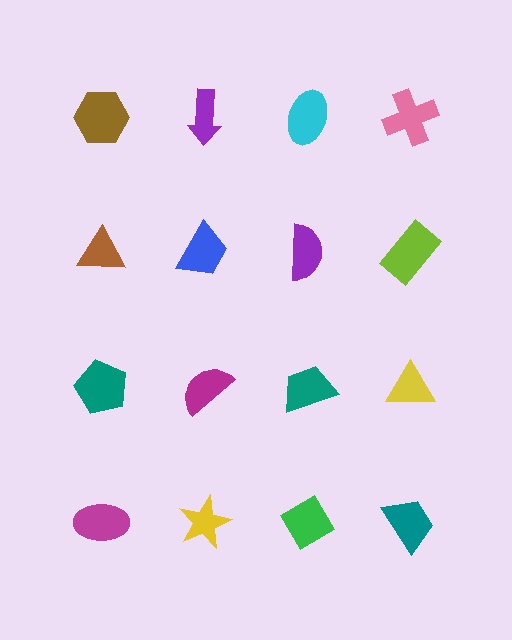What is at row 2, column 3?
A purple semicircle.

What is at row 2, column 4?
A lime rectangle.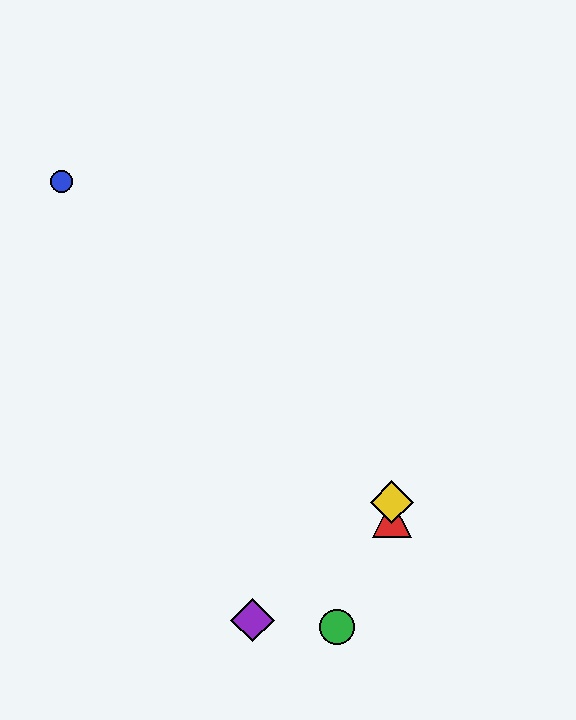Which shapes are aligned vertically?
The red triangle, the yellow diamond are aligned vertically.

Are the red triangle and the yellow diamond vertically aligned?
Yes, both are at x≈392.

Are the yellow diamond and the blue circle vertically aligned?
No, the yellow diamond is at x≈392 and the blue circle is at x≈62.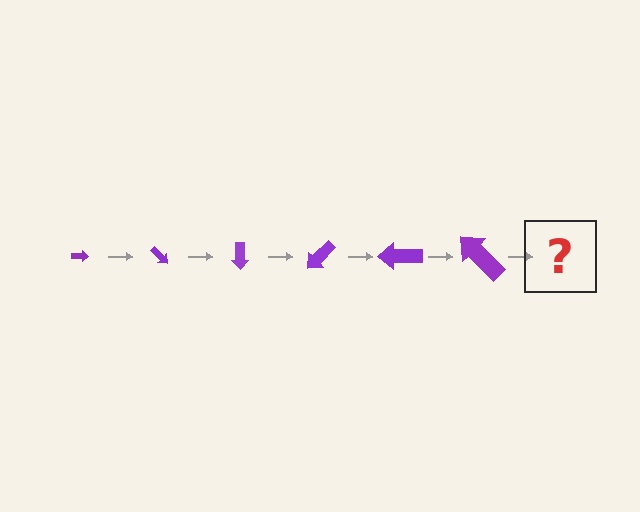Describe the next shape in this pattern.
It should be an arrow, larger than the previous one and rotated 270 degrees from the start.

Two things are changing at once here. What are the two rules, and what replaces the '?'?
The two rules are that the arrow grows larger each step and it rotates 45 degrees each step. The '?' should be an arrow, larger than the previous one and rotated 270 degrees from the start.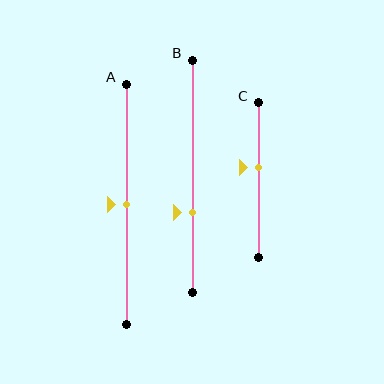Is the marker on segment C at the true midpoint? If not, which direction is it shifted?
No, the marker on segment C is shifted upward by about 8% of the segment length.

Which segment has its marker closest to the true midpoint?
Segment A has its marker closest to the true midpoint.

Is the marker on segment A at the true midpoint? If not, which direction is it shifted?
Yes, the marker on segment A is at the true midpoint.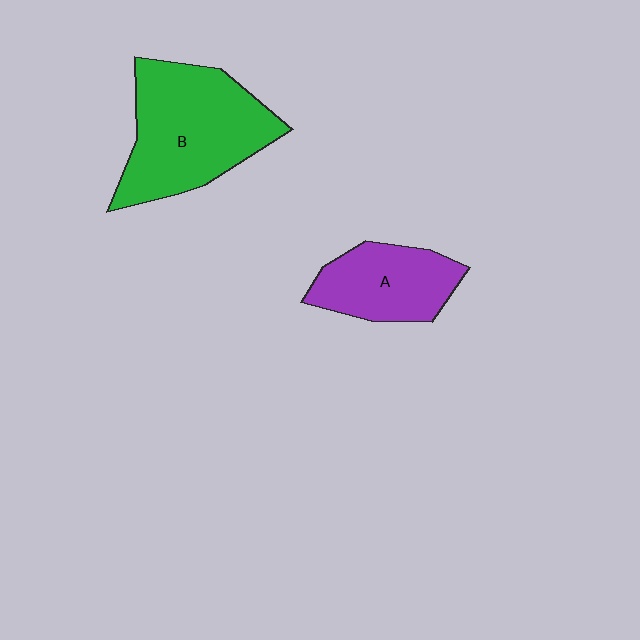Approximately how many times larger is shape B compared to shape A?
Approximately 1.7 times.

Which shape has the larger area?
Shape B (green).